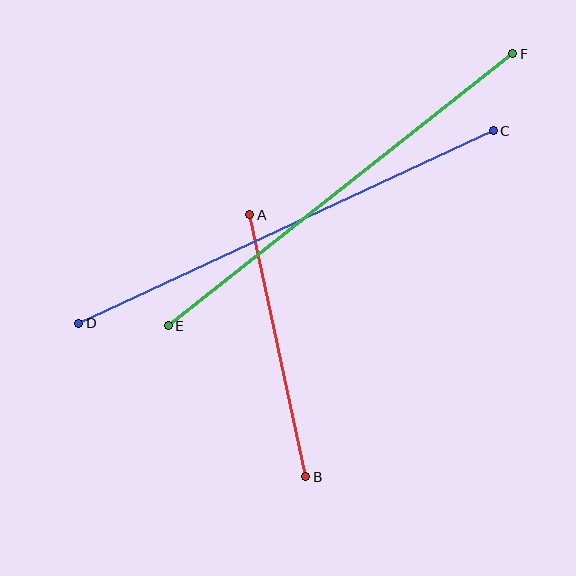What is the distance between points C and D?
The distance is approximately 457 pixels.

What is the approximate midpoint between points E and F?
The midpoint is at approximately (341, 190) pixels.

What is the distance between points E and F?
The distance is approximately 439 pixels.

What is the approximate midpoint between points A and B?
The midpoint is at approximately (278, 346) pixels.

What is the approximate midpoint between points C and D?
The midpoint is at approximately (286, 227) pixels.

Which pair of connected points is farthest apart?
Points C and D are farthest apart.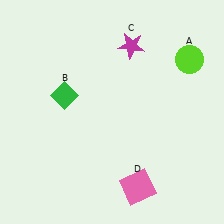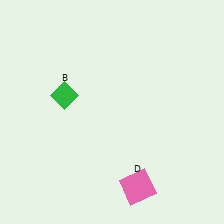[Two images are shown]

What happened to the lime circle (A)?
The lime circle (A) was removed in Image 2. It was in the top-right area of Image 1.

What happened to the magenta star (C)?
The magenta star (C) was removed in Image 2. It was in the top-right area of Image 1.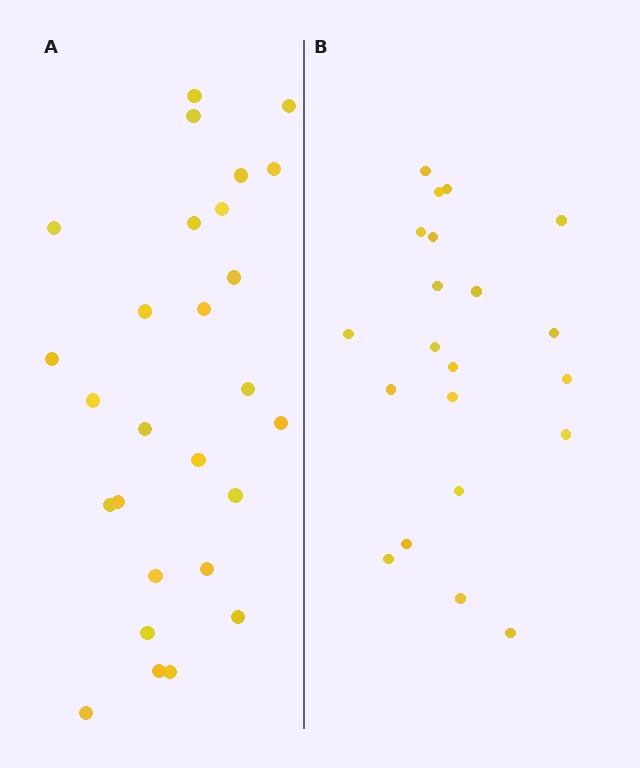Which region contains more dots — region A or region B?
Region A (the left region) has more dots.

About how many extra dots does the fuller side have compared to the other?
Region A has about 6 more dots than region B.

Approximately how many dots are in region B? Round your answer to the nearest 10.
About 20 dots. (The exact count is 21, which rounds to 20.)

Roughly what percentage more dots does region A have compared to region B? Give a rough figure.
About 30% more.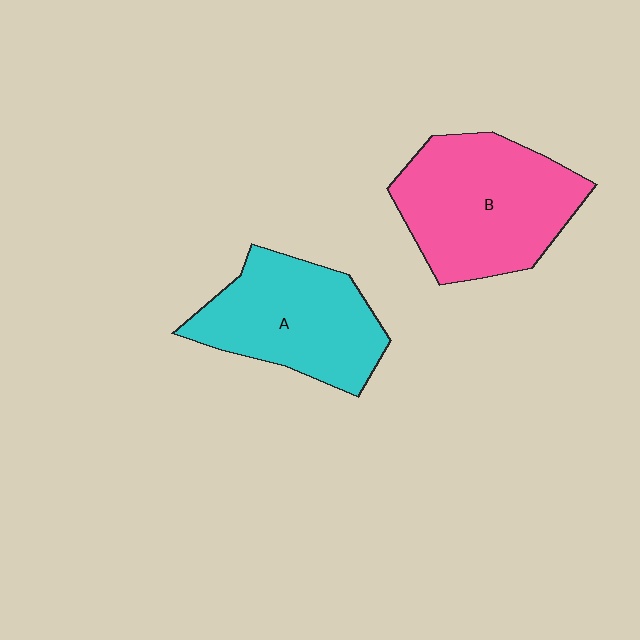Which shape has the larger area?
Shape B (pink).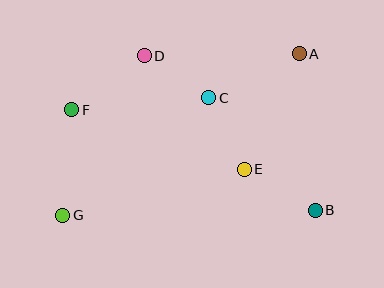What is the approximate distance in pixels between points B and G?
The distance between B and G is approximately 253 pixels.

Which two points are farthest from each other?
Points A and G are farthest from each other.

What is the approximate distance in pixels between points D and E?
The distance between D and E is approximately 152 pixels.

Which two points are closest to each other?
Points C and D are closest to each other.